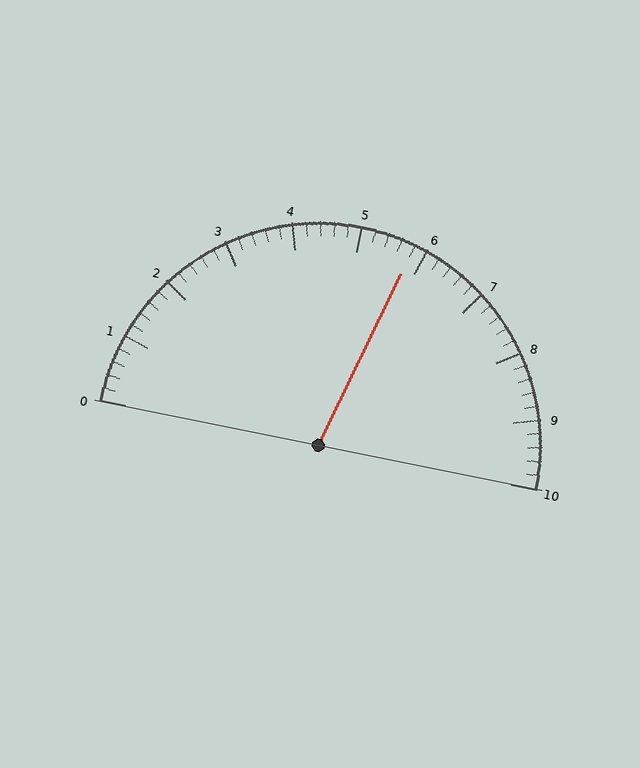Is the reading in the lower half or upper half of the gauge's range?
The reading is in the upper half of the range (0 to 10).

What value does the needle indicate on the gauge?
The needle indicates approximately 5.8.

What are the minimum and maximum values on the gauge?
The gauge ranges from 0 to 10.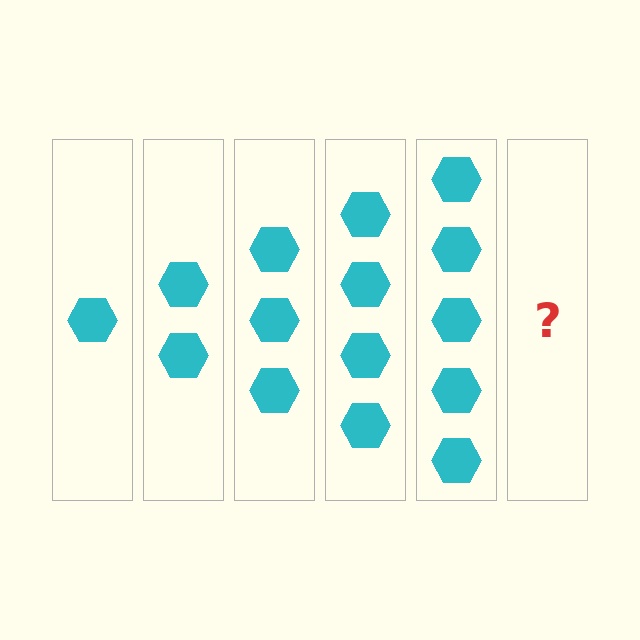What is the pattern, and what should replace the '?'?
The pattern is that each step adds one more hexagon. The '?' should be 6 hexagons.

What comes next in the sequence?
The next element should be 6 hexagons.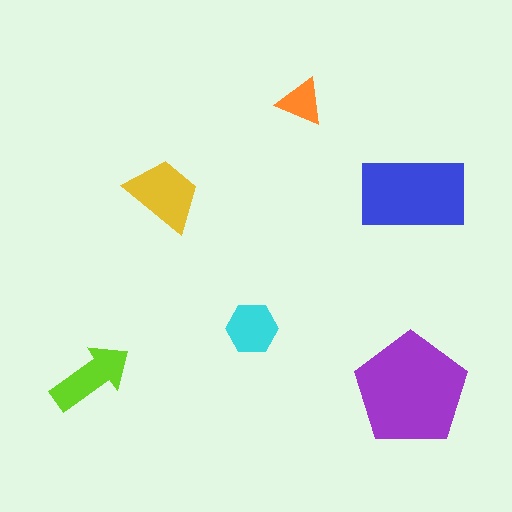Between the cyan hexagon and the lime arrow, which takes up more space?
The lime arrow.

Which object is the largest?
The purple pentagon.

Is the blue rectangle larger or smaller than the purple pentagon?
Smaller.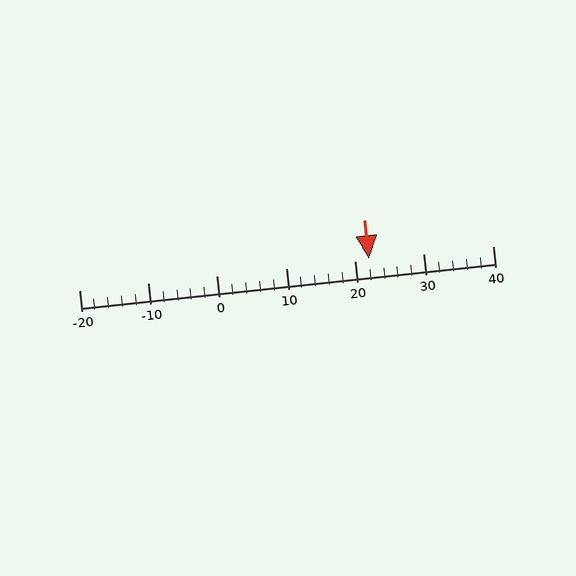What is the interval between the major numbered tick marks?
The major tick marks are spaced 10 units apart.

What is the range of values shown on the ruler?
The ruler shows values from -20 to 40.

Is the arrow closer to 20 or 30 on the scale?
The arrow is closer to 20.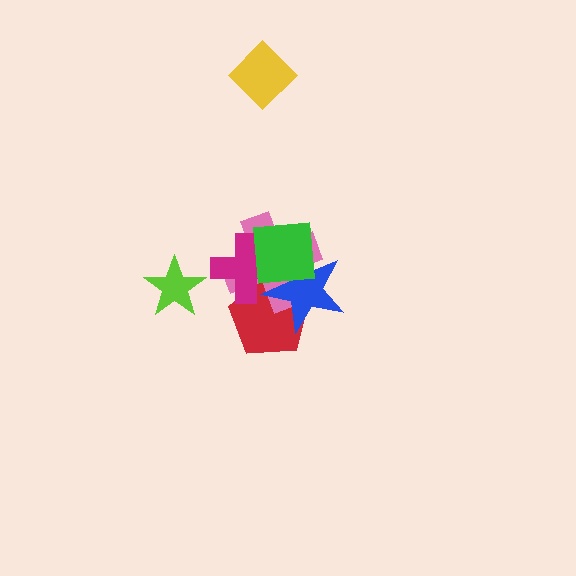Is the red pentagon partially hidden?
Yes, it is partially covered by another shape.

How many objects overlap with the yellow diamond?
0 objects overlap with the yellow diamond.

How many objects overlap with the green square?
4 objects overlap with the green square.